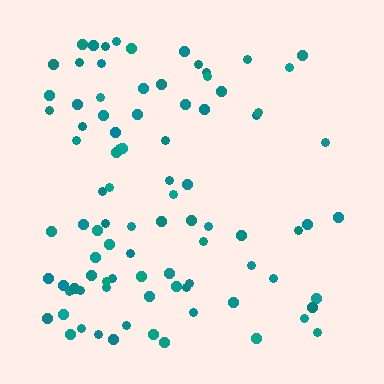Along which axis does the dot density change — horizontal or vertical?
Horizontal.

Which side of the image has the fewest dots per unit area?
The right.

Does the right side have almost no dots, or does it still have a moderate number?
Still a moderate number, just noticeably fewer than the left.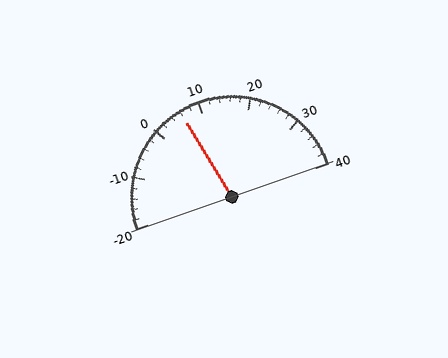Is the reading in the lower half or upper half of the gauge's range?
The reading is in the lower half of the range (-20 to 40).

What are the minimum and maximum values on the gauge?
The gauge ranges from -20 to 40.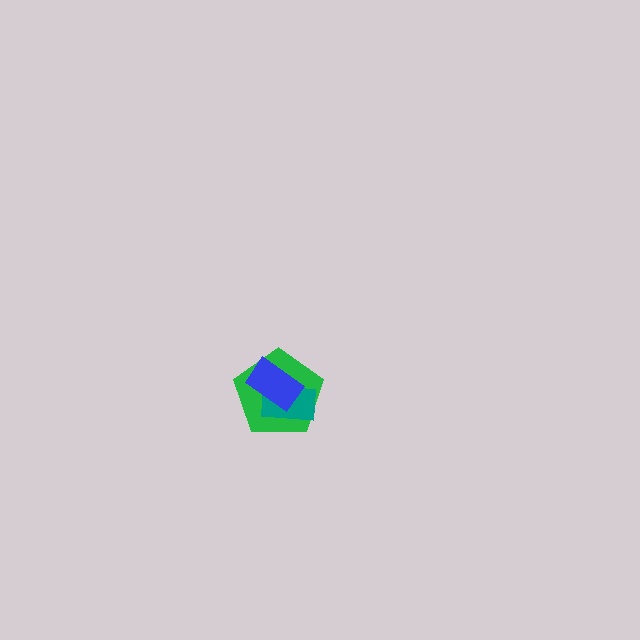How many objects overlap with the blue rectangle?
2 objects overlap with the blue rectangle.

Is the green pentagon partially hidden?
Yes, it is partially covered by another shape.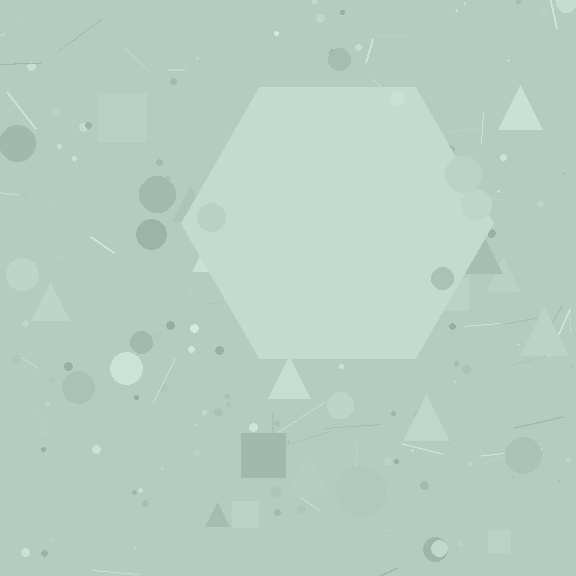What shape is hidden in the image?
A hexagon is hidden in the image.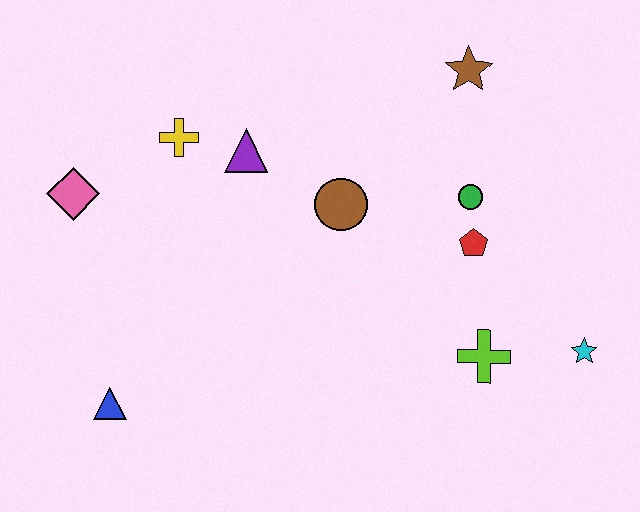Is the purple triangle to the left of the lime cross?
Yes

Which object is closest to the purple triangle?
The yellow cross is closest to the purple triangle.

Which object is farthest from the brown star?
The blue triangle is farthest from the brown star.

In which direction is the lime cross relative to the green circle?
The lime cross is below the green circle.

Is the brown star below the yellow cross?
No